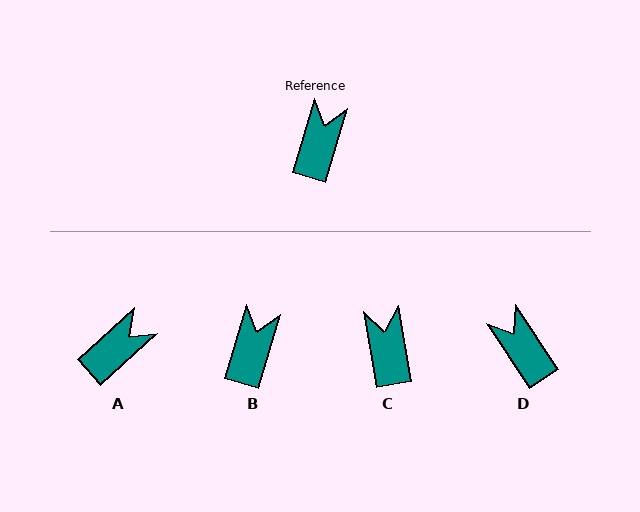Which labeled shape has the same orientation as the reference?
B.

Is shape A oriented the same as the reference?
No, it is off by about 32 degrees.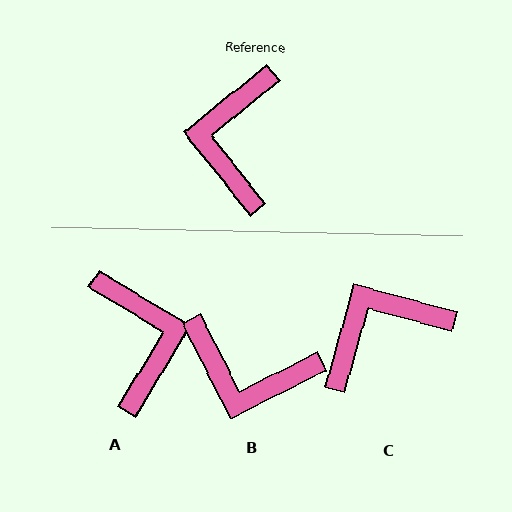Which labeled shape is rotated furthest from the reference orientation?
A, about 160 degrees away.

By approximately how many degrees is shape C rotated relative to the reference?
Approximately 54 degrees clockwise.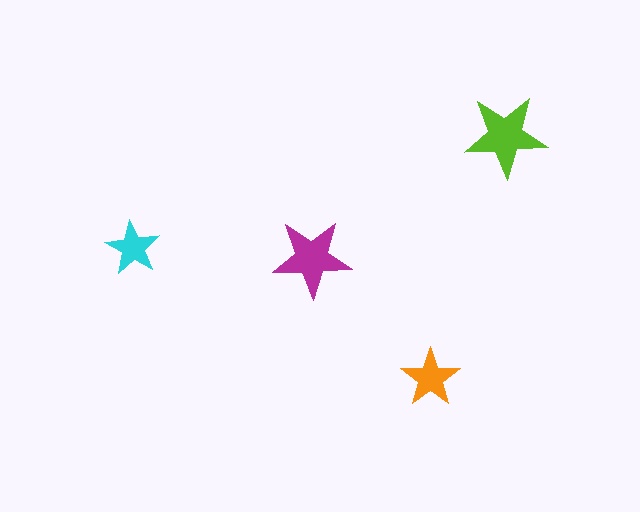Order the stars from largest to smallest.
the lime one, the magenta one, the orange one, the cyan one.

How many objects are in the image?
There are 4 objects in the image.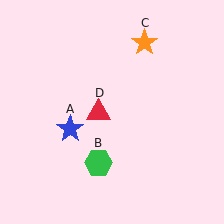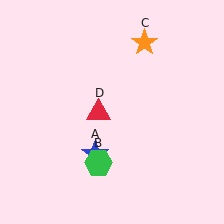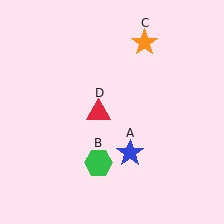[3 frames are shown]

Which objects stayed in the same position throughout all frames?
Green hexagon (object B) and orange star (object C) and red triangle (object D) remained stationary.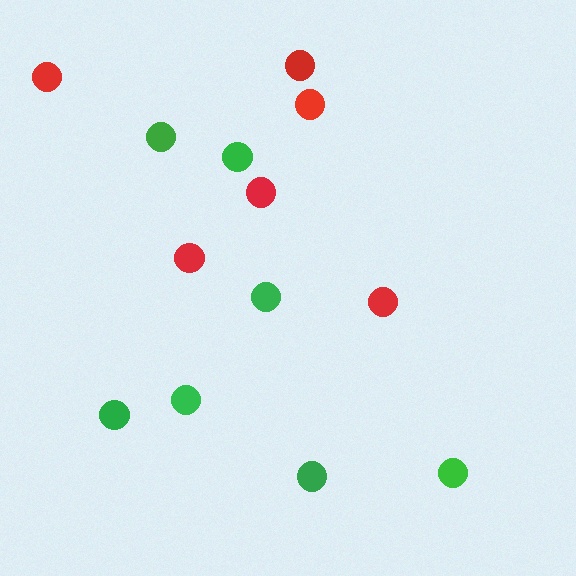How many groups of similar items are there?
There are 2 groups: one group of red circles (6) and one group of green circles (7).